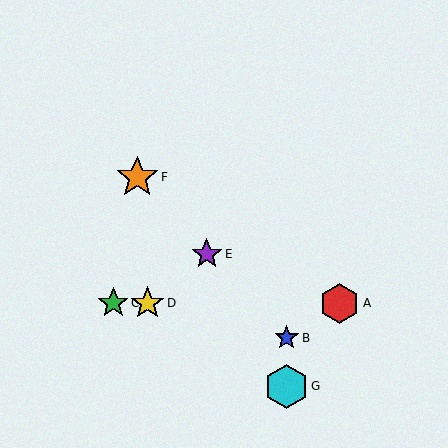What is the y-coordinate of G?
Object G is at y≈386.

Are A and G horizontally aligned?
No, A is at y≈303 and G is at y≈386.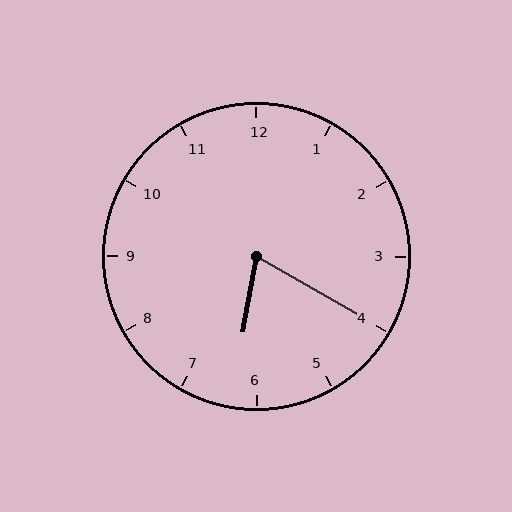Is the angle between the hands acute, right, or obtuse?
It is acute.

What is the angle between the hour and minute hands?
Approximately 70 degrees.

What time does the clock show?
6:20.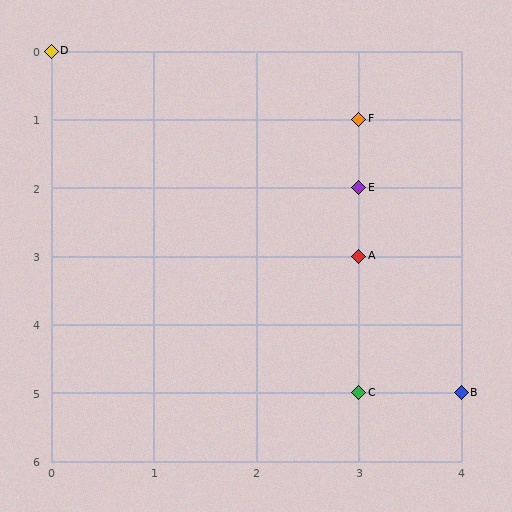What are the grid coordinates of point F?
Point F is at grid coordinates (3, 1).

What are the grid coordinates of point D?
Point D is at grid coordinates (0, 0).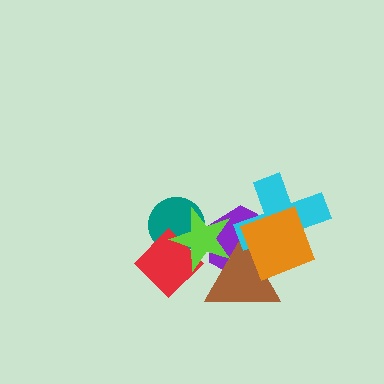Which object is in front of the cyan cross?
The orange square is in front of the cyan cross.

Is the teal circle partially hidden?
Yes, it is partially covered by another shape.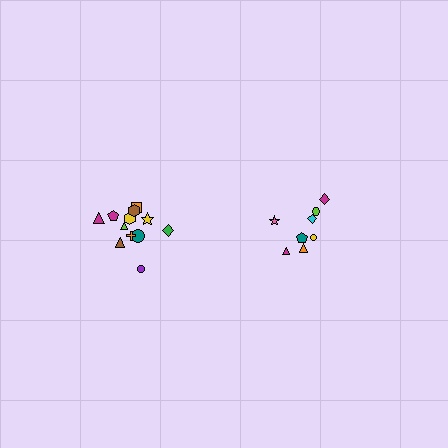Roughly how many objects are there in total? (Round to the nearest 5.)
Roughly 20 objects in total.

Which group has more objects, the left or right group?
The left group.